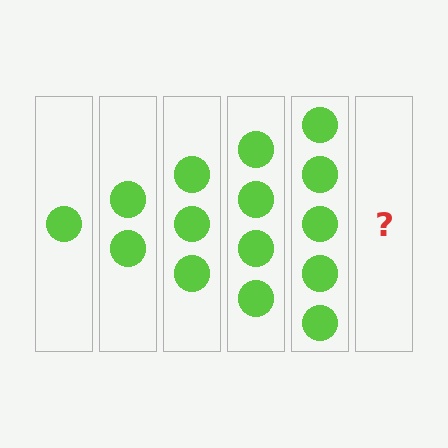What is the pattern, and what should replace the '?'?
The pattern is that each step adds one more circle. The '?' should be 6 circles.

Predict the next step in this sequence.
The next step is 6 circles.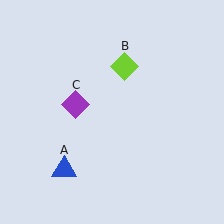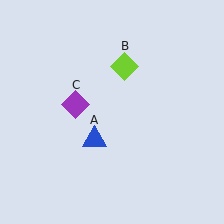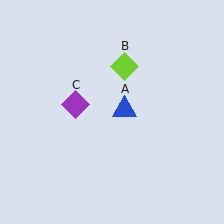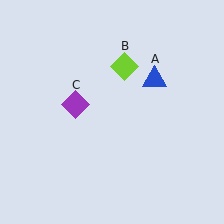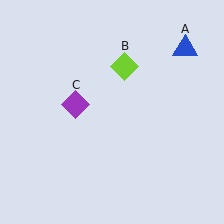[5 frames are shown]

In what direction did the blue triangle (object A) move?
The blue triangle (object A) moved up and to the right.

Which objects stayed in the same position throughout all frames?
Lime diamond (object B) and purple diamond (object C) remained stationary.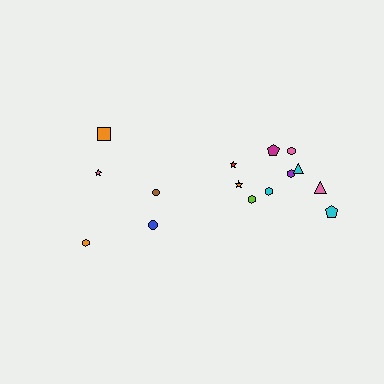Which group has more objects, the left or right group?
The right group.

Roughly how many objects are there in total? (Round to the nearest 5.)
Roughly 15 objects in total.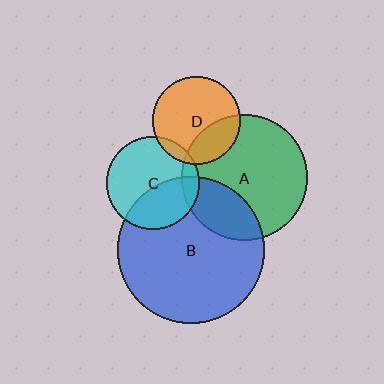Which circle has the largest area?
Circle B (blue).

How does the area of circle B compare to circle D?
Approximately 2.8 times.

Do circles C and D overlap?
Yes.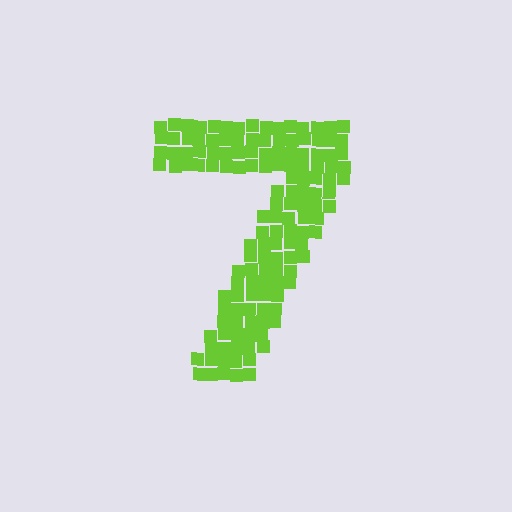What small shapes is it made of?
It is made of small squares.